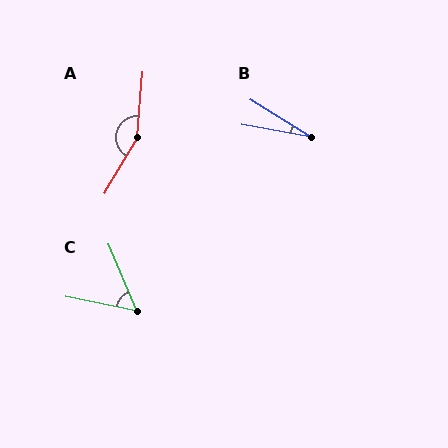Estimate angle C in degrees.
Approximately 55 degrees.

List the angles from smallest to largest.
B (22°), C (55°), A (154°).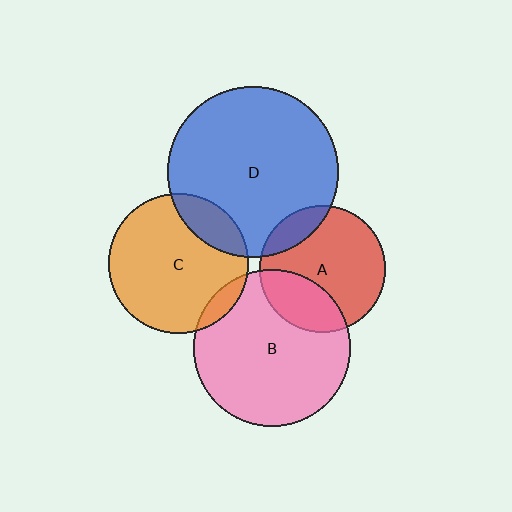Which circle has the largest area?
Circle D (blue).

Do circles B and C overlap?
Yes.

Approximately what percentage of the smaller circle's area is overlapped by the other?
Approximately 10%.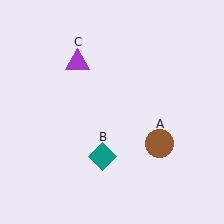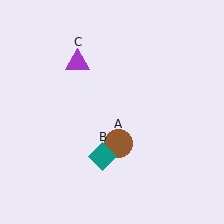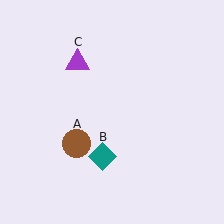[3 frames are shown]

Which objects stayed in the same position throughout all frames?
Teal diamond (object B) and purple triangle (object C) remained stationary.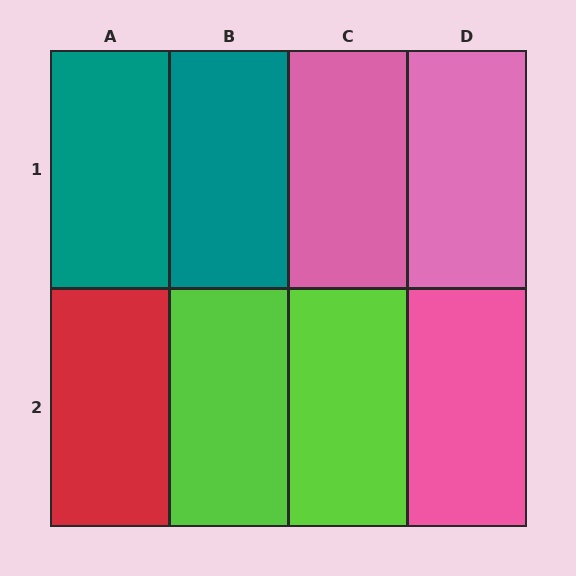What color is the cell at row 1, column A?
Teal.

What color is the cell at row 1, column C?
Pink.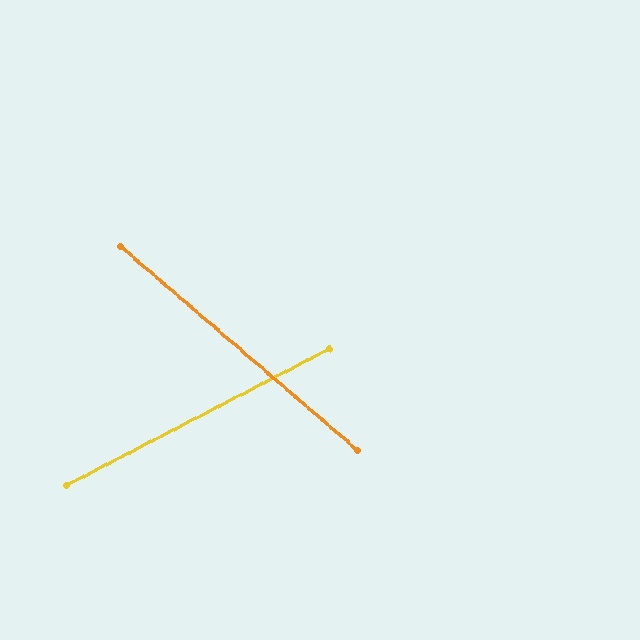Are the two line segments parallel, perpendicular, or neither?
Neither parallel nor perpendicular — they differ by about 68°.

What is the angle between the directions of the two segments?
Approximately 68 degrees.